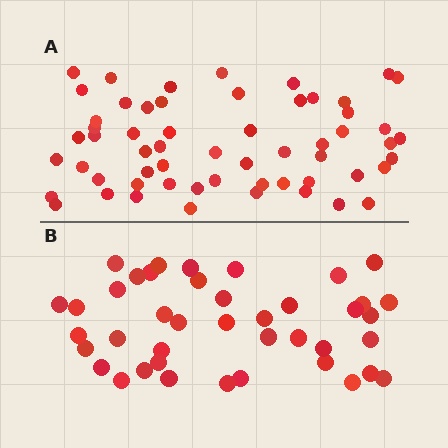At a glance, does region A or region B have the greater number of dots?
Region A (the top region) has more dots.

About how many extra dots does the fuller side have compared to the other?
Region A has approximately 15 more dots than region B.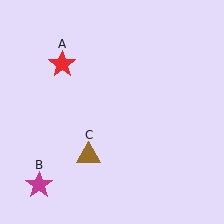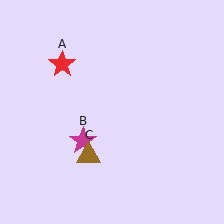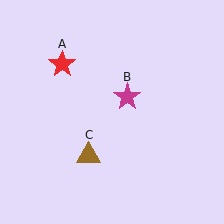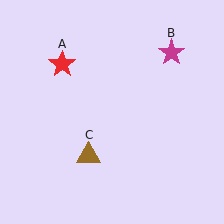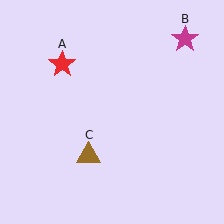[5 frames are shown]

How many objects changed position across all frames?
1 object changed position: magenta star (object B).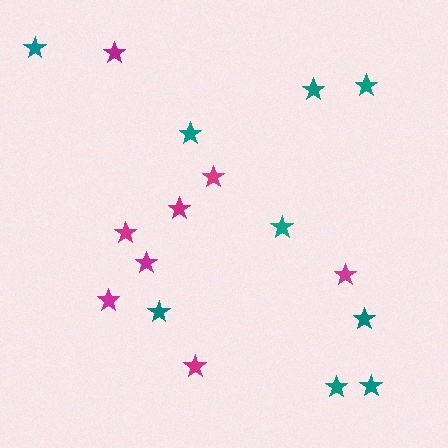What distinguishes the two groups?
There are 2 groups: one group of teal stars (9) and one group of magenta stars (8).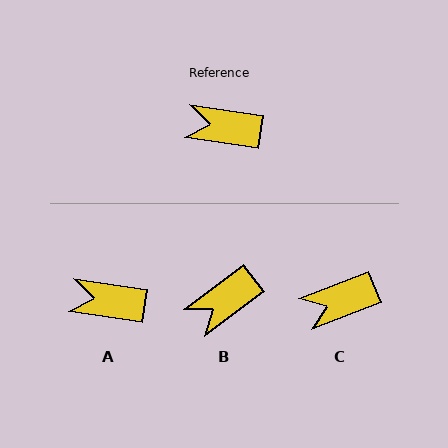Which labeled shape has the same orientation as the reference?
A.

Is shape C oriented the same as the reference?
No, it is off by about 30 degrees.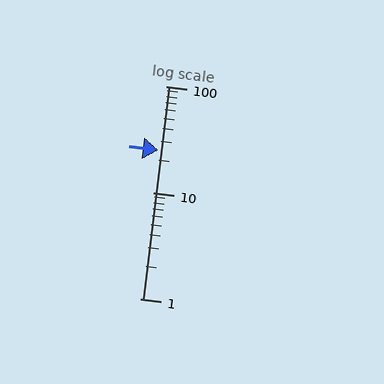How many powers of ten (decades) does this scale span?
The scale spans 2 decades, from 1 to 100.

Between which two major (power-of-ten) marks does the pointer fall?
The pointer is between 10 and 100.